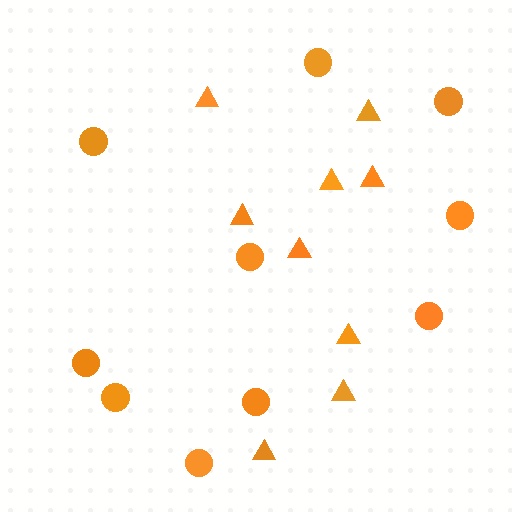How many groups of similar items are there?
There are 2 groups: one group of triangles (9) and one group of circles (10).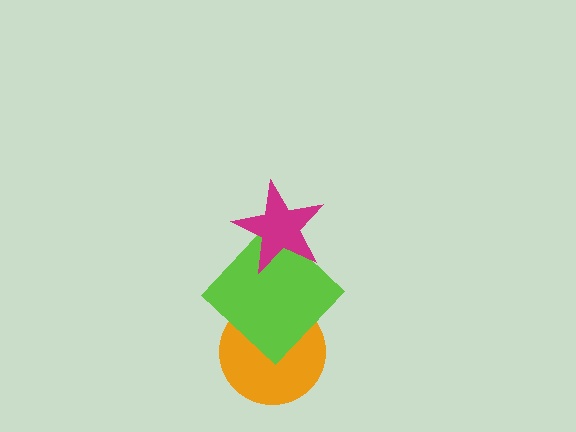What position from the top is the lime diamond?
The lime diamond is 2nd from the top.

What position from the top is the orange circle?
The orange circle is 3rd from the top.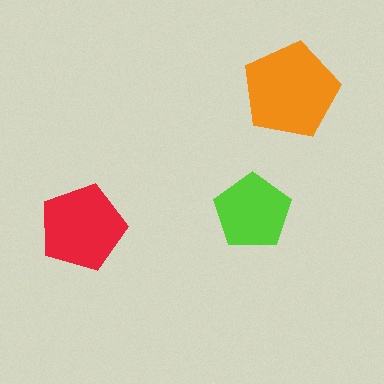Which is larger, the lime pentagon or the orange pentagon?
The orange one.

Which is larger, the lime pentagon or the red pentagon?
The red one.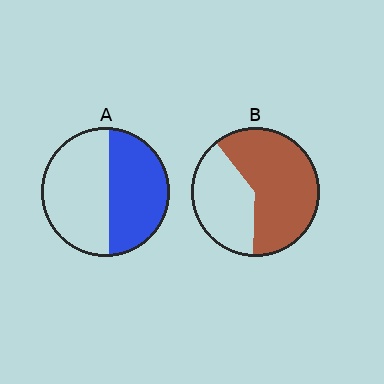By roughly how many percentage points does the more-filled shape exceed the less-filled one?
By roughly 15 percentage points (B over A).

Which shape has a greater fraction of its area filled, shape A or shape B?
Shape B.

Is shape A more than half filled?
Roughly half.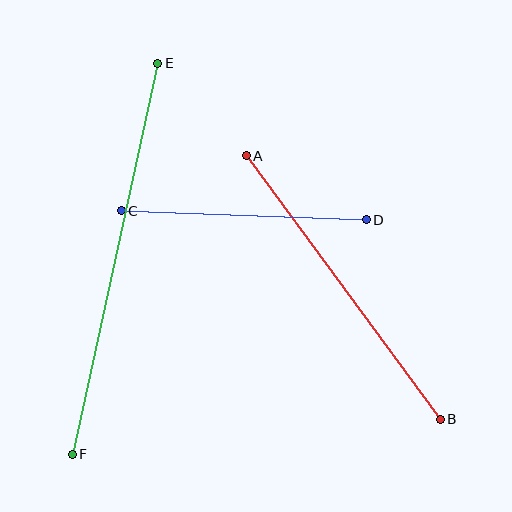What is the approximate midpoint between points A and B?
The midpoint is at approximately (343, 287) pixels.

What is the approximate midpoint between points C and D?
The midpoint is at approximately (244, 215) pixels.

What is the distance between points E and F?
The distance is approximately 401 pixels.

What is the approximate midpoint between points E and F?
The midpoint is at approximately (115, 259) pixels.